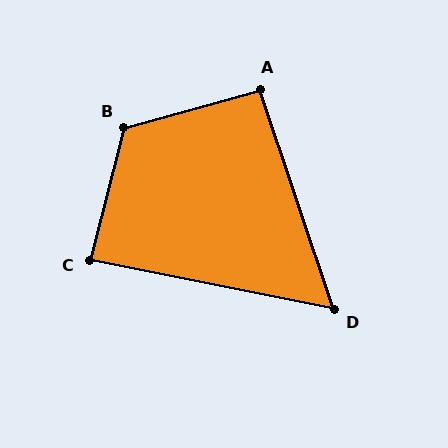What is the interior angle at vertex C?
Approximately 87 degrees (approximately right).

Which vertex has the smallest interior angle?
D, at approximately 60 degrees.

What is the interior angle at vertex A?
Approximately 93 degrees (approximately right).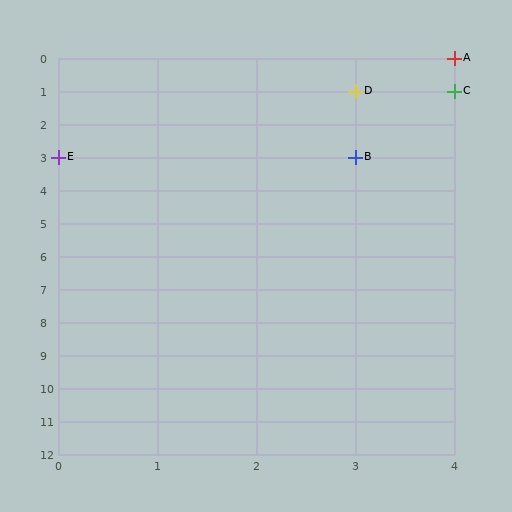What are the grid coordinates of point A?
Point A is at grid coordinates (4, 0).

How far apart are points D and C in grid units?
Points D and C are 1 column apart.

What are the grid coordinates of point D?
Point D is at grid coordinates (3, 1).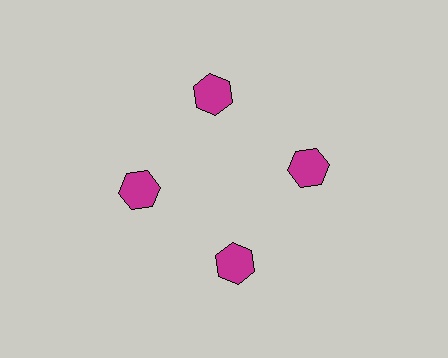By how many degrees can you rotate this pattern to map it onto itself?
The pattern maps onto itself every 90 degrees of rotation.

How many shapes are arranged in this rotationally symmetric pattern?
There are 4 shapes, arranged in 4 groups of 1.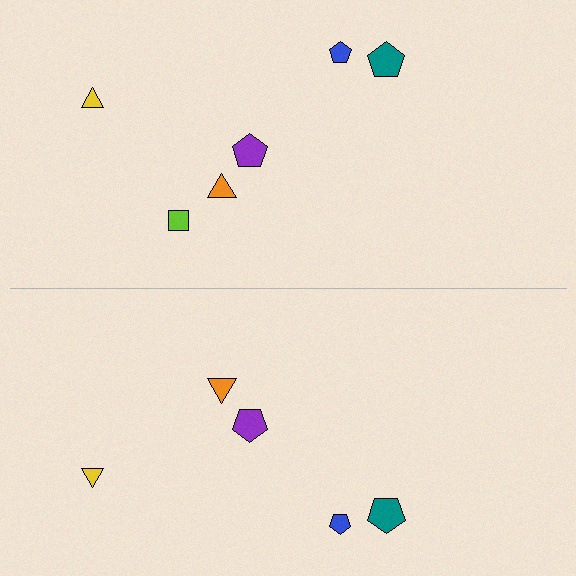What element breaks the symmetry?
A lime square is missing from the bottom side.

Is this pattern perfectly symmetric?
No, the pattern is not perfectly symmetric. A lime square is missing from the bottom side.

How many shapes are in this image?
There are 11 shapes in this image.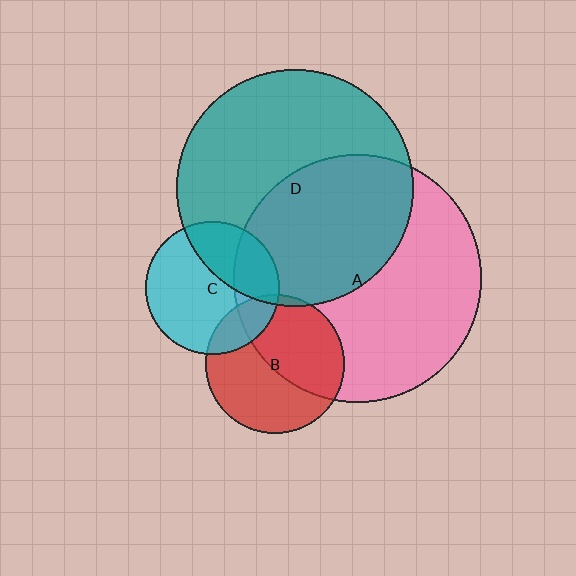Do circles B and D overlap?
Yes.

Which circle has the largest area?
Circle A (pink).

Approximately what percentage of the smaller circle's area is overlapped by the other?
Approximately 5%.